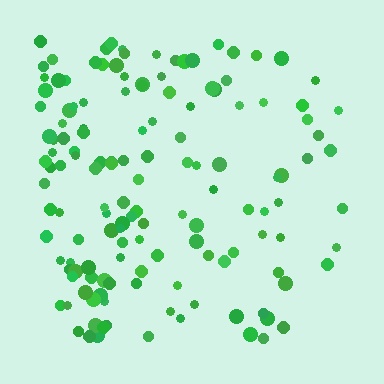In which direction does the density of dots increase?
From right to left, with the left side densest.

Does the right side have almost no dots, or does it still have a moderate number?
Still a moderate number, just noticeably fewer than the left.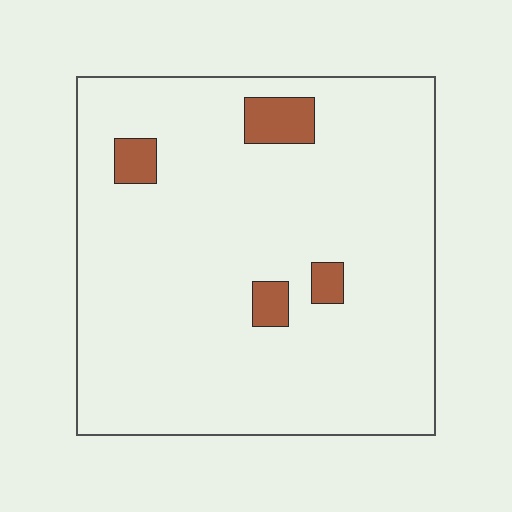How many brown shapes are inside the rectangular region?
4.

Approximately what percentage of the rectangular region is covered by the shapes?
Approximately 5%.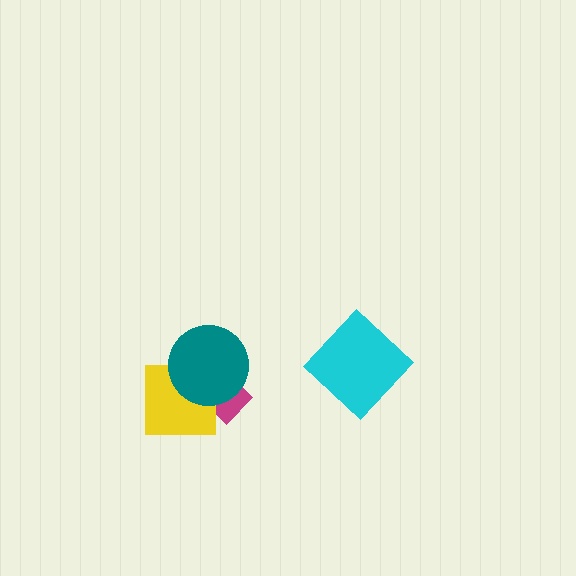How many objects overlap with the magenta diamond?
2 objects overlap with the magenta diamond.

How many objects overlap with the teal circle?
2 objects overlap with the teal circle.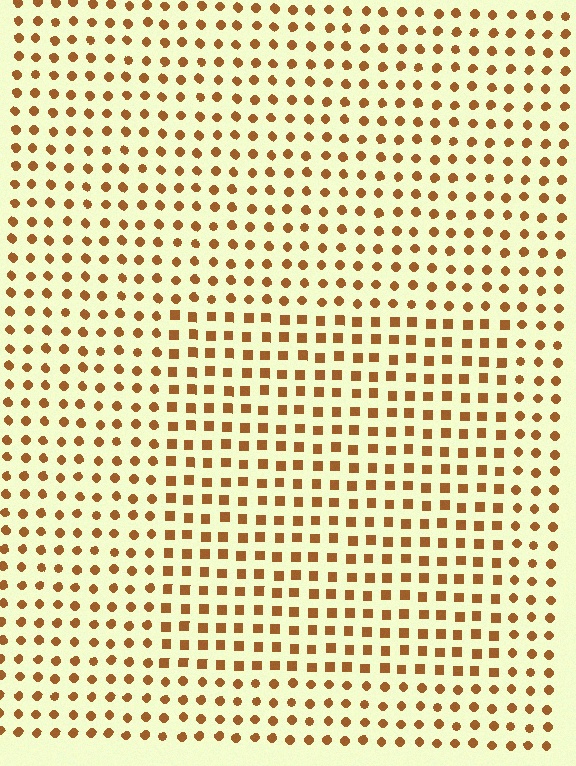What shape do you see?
I see a rectangle.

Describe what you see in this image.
The image is filled with small brown elements arranged in a uniform grid. A rectangle-shaped region contains squares, while the surrounding area contains circles. The boundary is defined purely by the change in element shape.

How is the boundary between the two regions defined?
The boundary is defined by a change in element shape: squares inside vs. circles outside. All elements share the same color and spacing.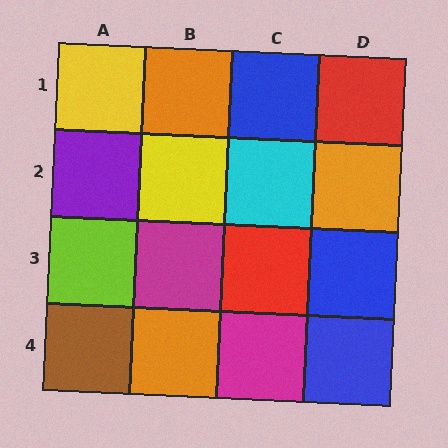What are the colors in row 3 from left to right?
Lime, magenta, red, blue.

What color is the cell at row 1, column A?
Yellow.